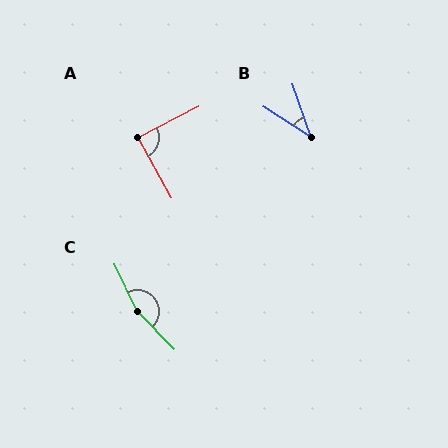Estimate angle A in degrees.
Approximately 88 degrees.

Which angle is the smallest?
B, at approximately 38 degrees.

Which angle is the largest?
C, at approximately 161 degrees.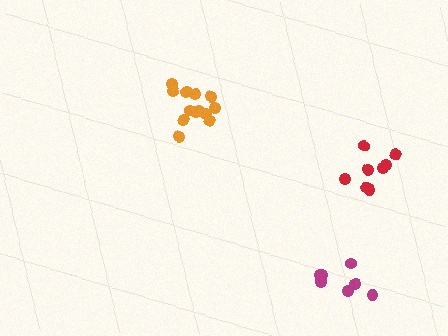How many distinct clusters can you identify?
There are 3 distinct clusters.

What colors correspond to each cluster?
The clusters are colored: magenta, red, orange.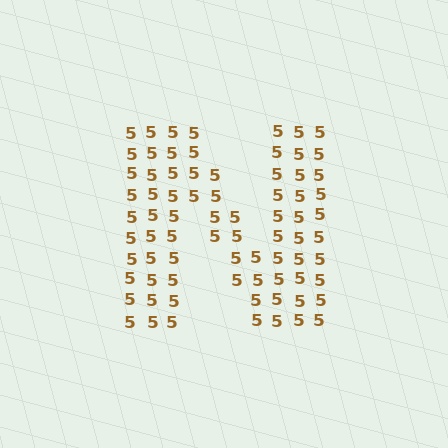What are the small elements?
The small elements are digit 5's.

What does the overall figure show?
The overall figure shows the letter N.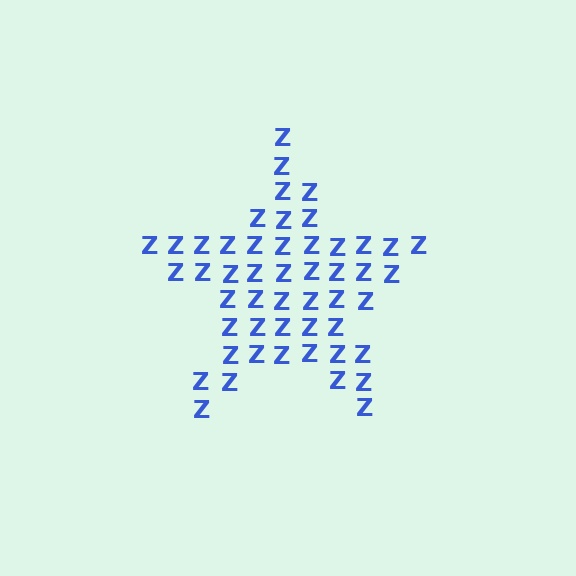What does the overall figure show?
The overall figure shows a star.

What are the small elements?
The small elements are letter Z's.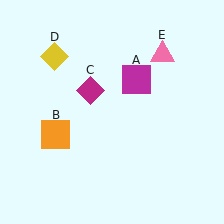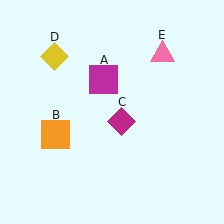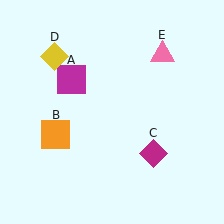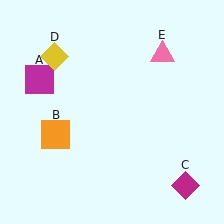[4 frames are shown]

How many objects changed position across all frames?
2 objects changed position: magenta square (object A), magenta diamond (object C).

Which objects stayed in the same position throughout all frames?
Orange square (object B) and yellow diamond (object D) and pink triangle (object E) remained stationary.